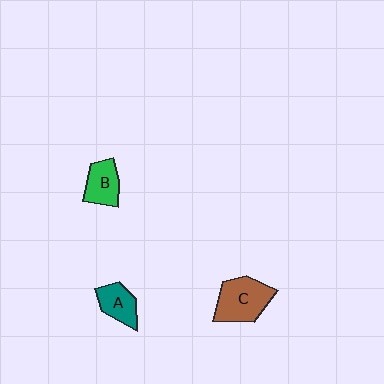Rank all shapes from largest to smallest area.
From largest to smallest: C (brown), B (green), A (teal).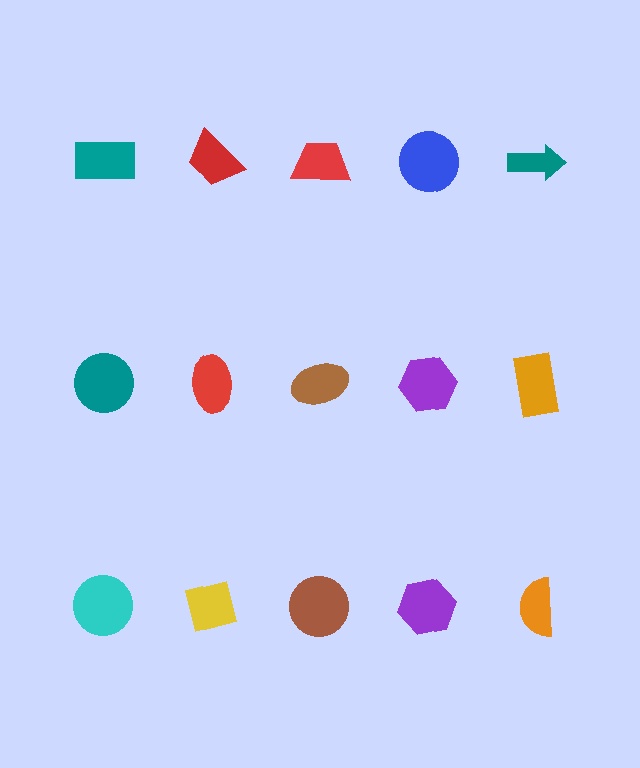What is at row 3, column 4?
A purple hexagon.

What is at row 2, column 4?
A purple hexagon.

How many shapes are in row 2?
5 shapes.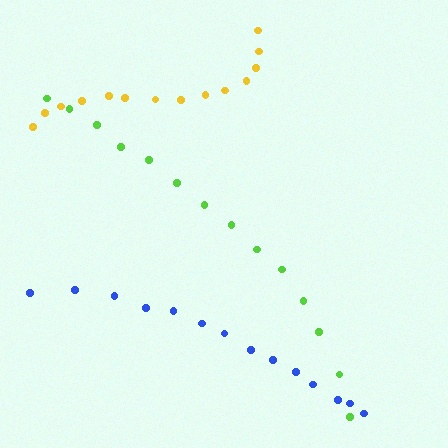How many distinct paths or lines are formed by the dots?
There are 3 distinct paths.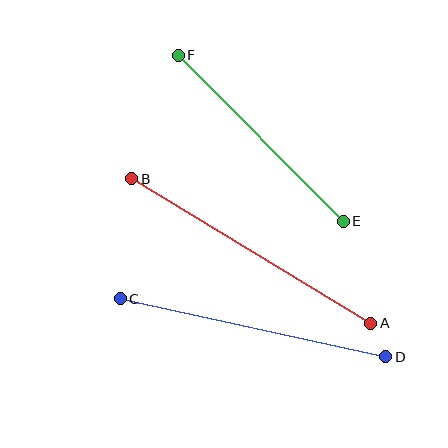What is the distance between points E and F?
The distance is approximately 234 pixels.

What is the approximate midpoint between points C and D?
The midpoint is at approximately (253, 328) pixels.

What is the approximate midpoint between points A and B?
The midpoint is at approximately (251, 251) pixels.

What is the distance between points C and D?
The distance is approximately 272 pixels.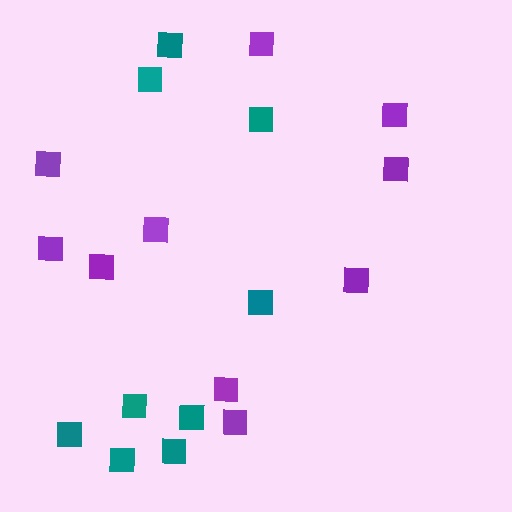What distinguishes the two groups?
There are 2 groups: one group of teal squares (9) and one group of purple squares (10).